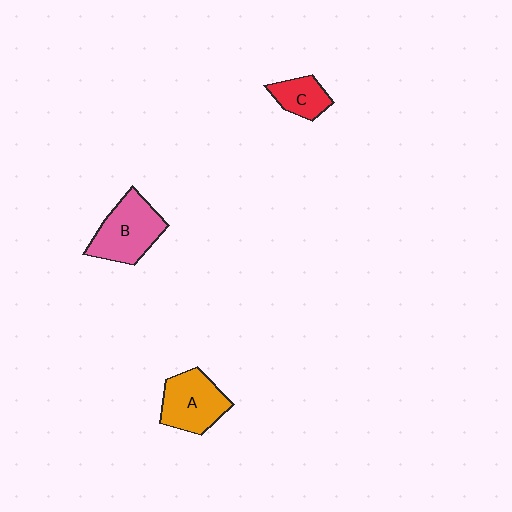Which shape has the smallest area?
Shape C (red).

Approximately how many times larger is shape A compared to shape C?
Approximately 1.7 times.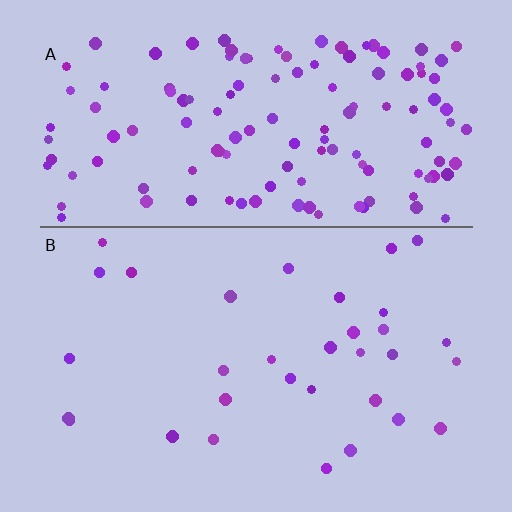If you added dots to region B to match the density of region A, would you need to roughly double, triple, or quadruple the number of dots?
Approximately quadruple.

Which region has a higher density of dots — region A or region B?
A (the top).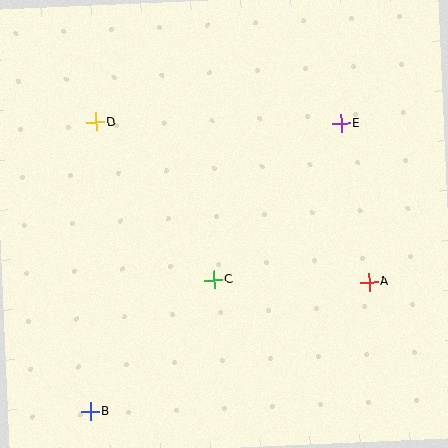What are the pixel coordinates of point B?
Point B is at (90, 412).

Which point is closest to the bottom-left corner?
Point B is closest to the bottom-left corner.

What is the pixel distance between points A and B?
The distance between A and B is 308 pixels.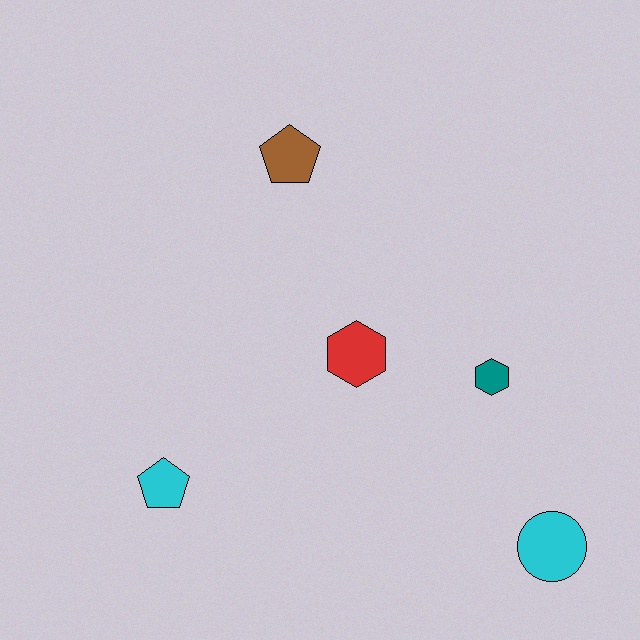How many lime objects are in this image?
There are no lime objects.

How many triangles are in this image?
There are no triangles.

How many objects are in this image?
There are 5 objects.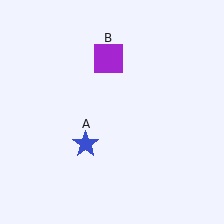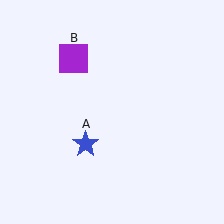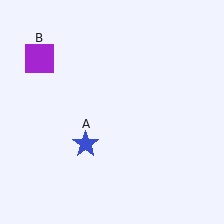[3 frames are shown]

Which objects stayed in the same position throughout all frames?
Blue star (object A) remained stationary.